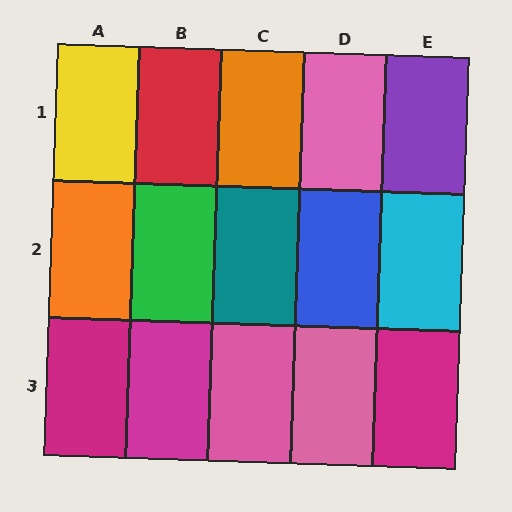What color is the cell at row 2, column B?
Green.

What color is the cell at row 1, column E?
Purple.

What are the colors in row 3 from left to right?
Magenta, magenta, pink, pink, magenta.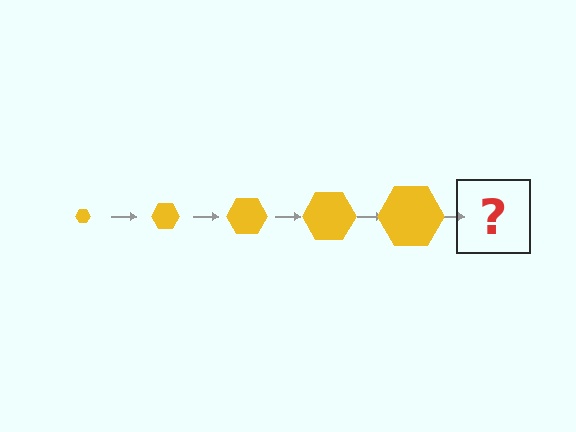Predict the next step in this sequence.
The next step is a yellow hexagon, larger than the previous one.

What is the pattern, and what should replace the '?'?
The pattern is that the hexagon gets progressively larger each step. The '?' should be a yellow hexagon, larger than the previous one.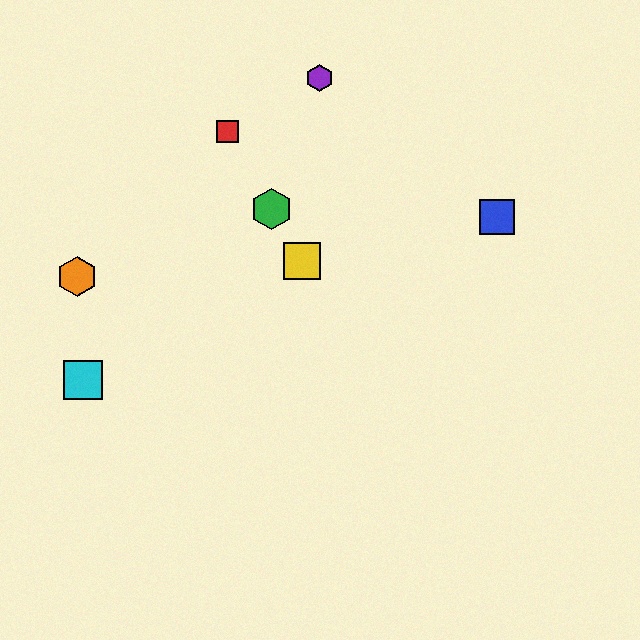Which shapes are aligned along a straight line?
The red square, the green hexagon, the yellow square are aligned along a straight line.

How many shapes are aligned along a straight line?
3 shapes (the red square, the green hexagon, the yellow square) are aligned along a straight line.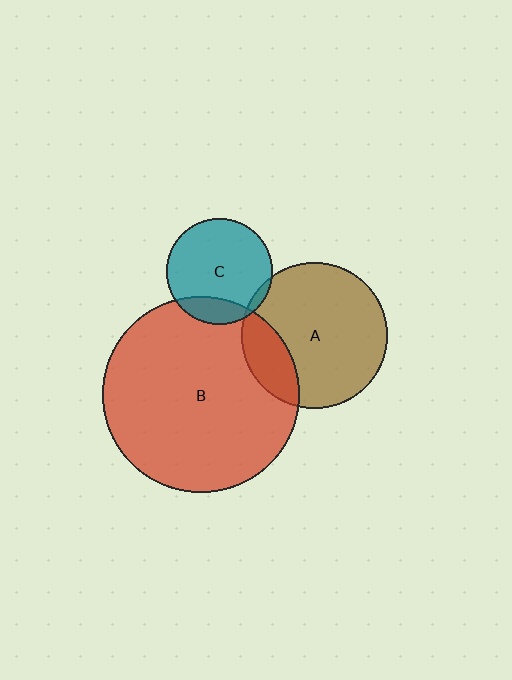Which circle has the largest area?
Circle B (red).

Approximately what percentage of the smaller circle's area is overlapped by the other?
Approximately 15%.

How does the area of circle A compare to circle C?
Approximately 1.9 times.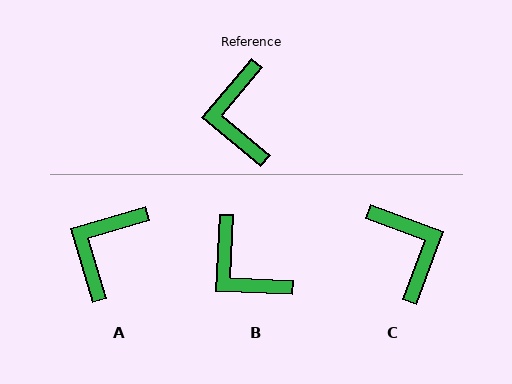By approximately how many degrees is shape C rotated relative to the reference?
Approximately 161 degrees clockwise.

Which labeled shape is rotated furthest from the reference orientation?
C, about 161 degrees away.